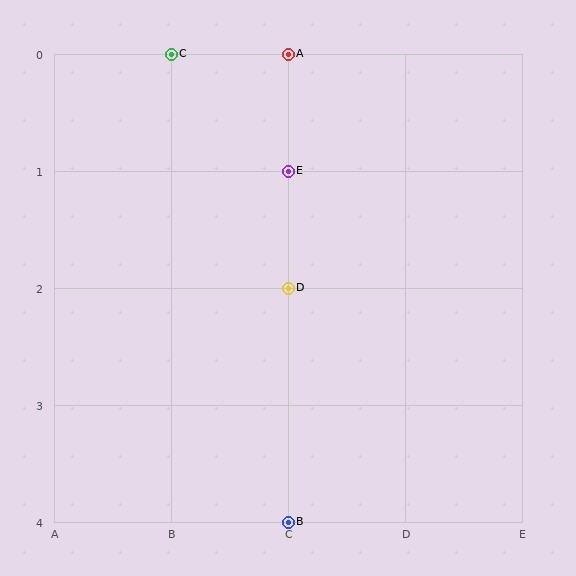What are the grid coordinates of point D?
Point D is at grid coordinates (C, 2).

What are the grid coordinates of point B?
Point B is at grid coordinates (C, 4).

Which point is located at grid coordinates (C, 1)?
Point E is at (C, 1).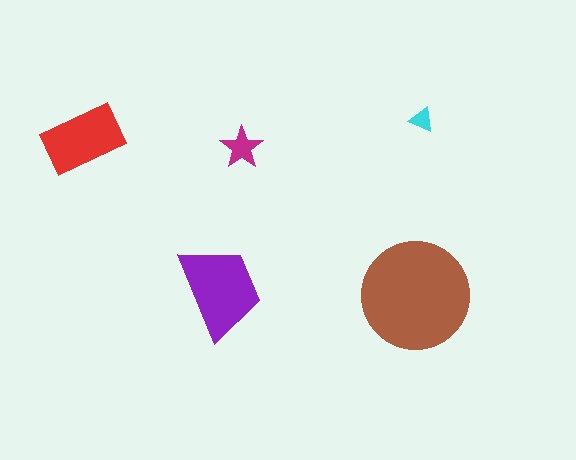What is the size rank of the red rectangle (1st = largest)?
3rd.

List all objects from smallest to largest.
The cyan triangle, the magenta star, the red rectangle, the purple trapezoid, the brown circle.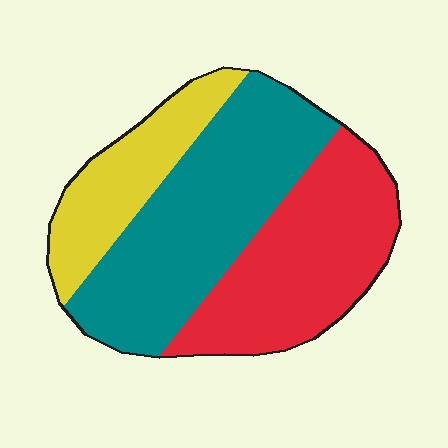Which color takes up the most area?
Teal, at roughly 45%.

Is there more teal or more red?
Teal.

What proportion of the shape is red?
Red takes up about three eighths (3/8) of the shape.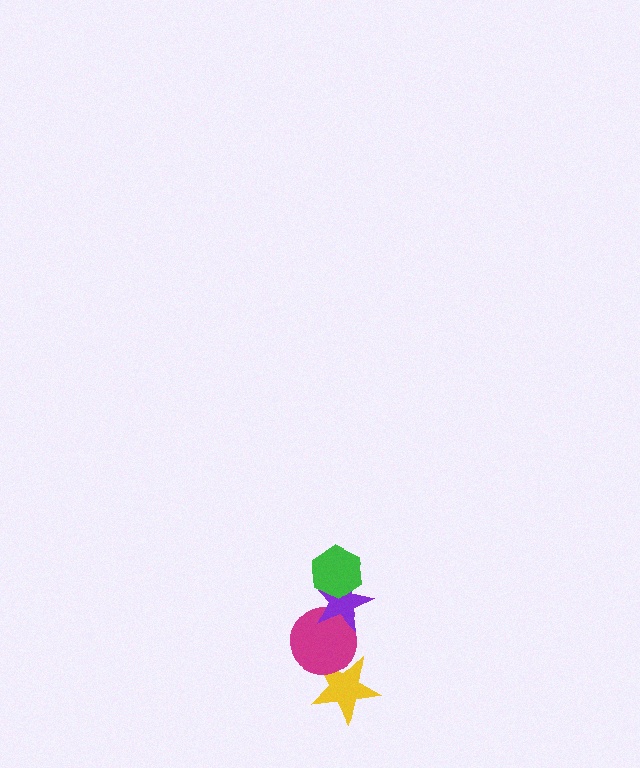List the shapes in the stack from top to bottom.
From top to bottom: the green hexagon, the purple star, the magenta circle, the yellow star.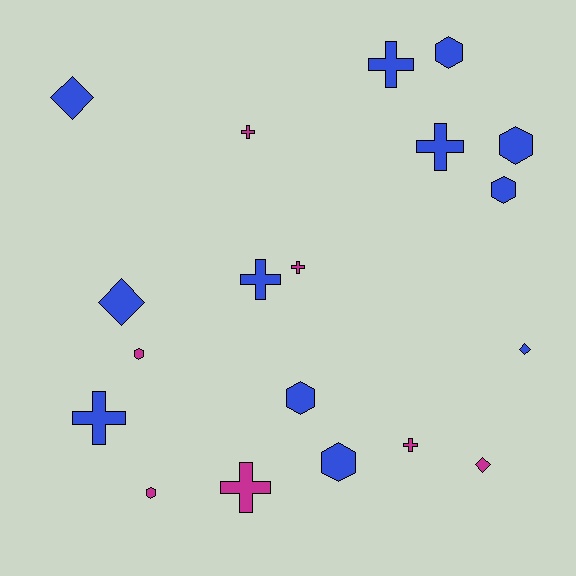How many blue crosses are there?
There are 4 blue crosses.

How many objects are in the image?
There are 19 objects.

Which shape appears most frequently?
Cross, with 8 objects.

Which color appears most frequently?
Blue, with 12 objects.